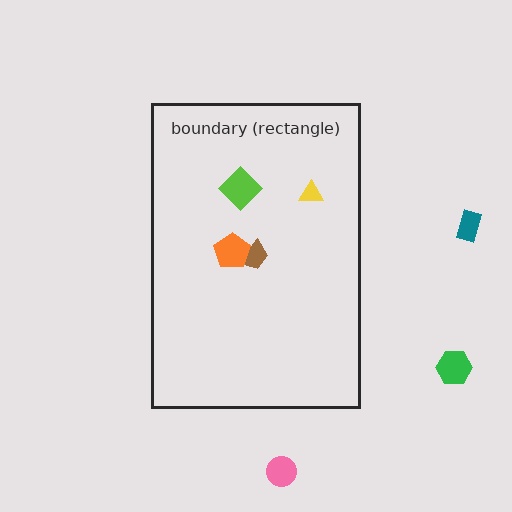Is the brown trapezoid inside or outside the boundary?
Inside.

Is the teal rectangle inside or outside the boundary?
Outside.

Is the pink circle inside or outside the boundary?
Outside.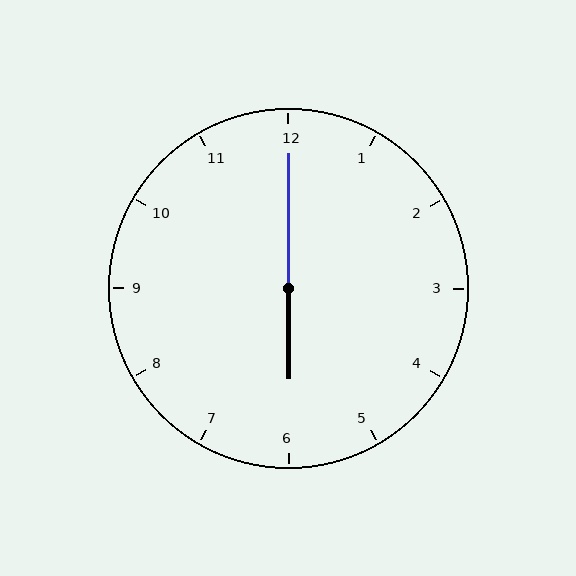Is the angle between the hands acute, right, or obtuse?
It is obtuse.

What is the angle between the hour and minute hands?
Approximately 180 degrees.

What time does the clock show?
6:00.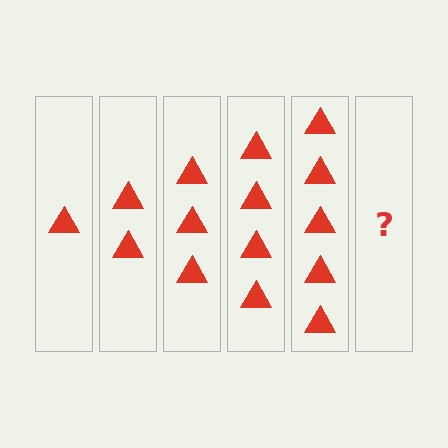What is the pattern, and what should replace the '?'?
The pattern is that each step adds one more triangle. The '?' should be 6 triangles.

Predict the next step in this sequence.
The next step is 6 triangles.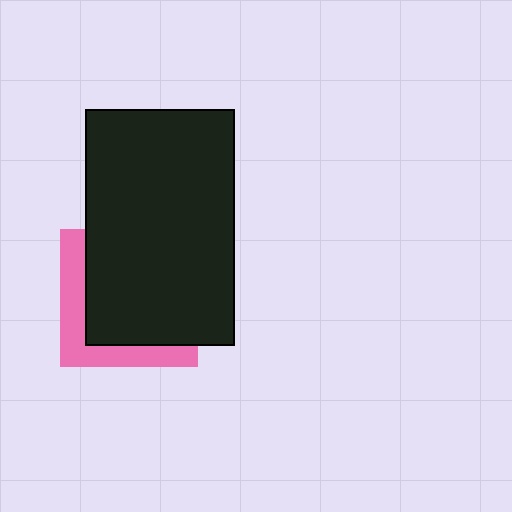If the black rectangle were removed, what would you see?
You would see the complete pink square.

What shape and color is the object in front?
The object in front is a black rectangle.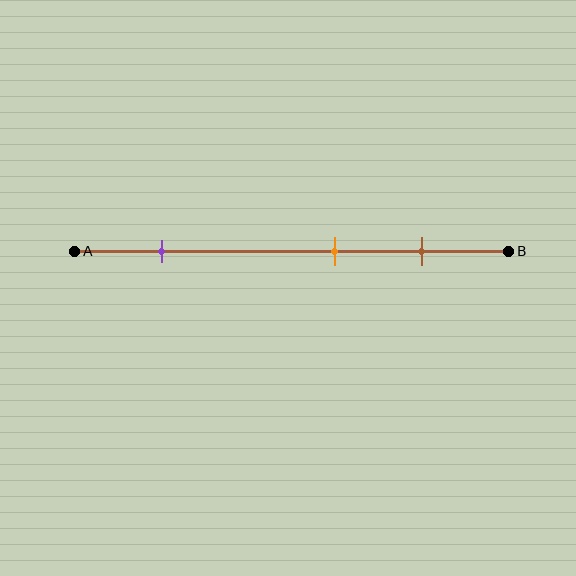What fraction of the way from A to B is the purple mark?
The purple mark is approximately 20% (0.2) of the way from A to B.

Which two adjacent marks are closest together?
The orange and brown marks are the closest adjacent pair.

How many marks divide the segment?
There are 3 marks dividing the segment.